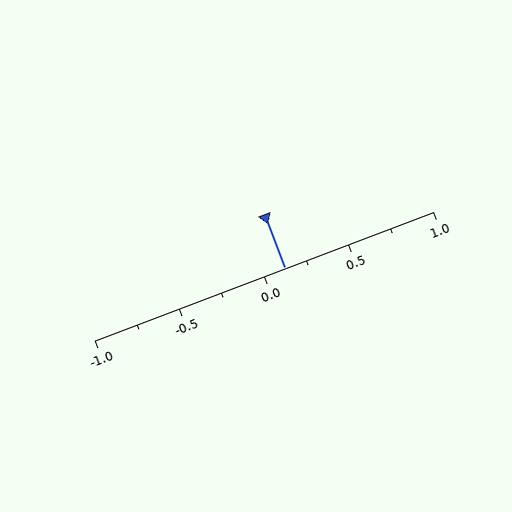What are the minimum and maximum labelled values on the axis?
The axis runs from -1.0 to 1.0.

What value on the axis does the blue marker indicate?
The marker indicates approximately 0.12.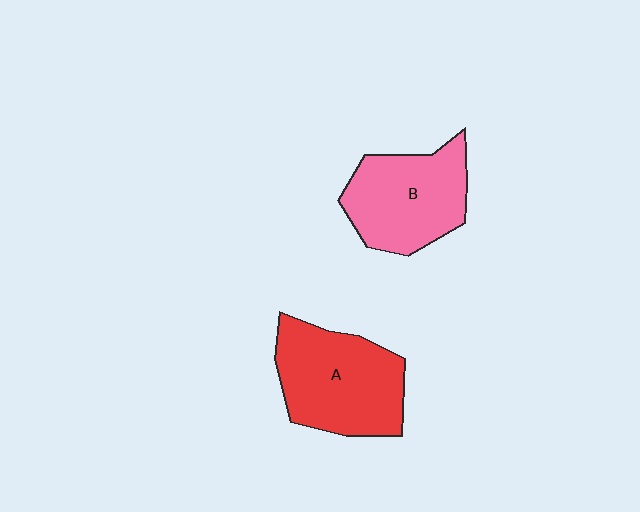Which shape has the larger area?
Shape A (red).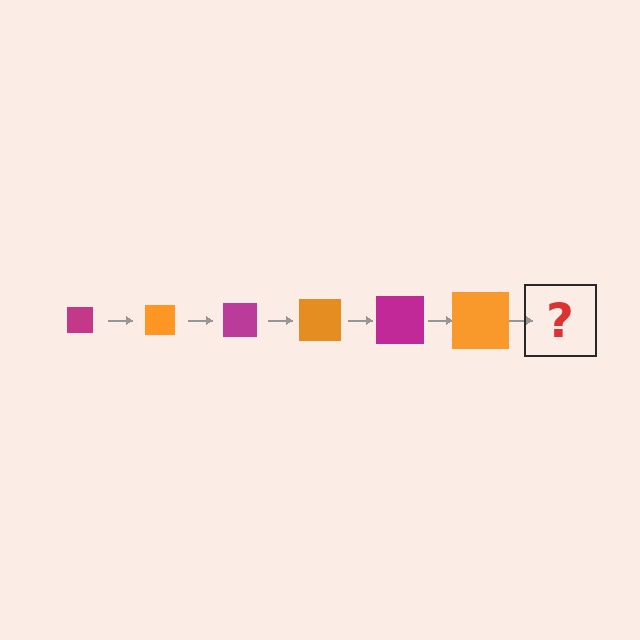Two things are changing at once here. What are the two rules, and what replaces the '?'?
The two rules are that the square grows larger each step and the color cycles through magenta and orange. The '?' should be a magenta square, larger than the previous one.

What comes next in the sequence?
The next element should be a magenta square, larger than the previous one.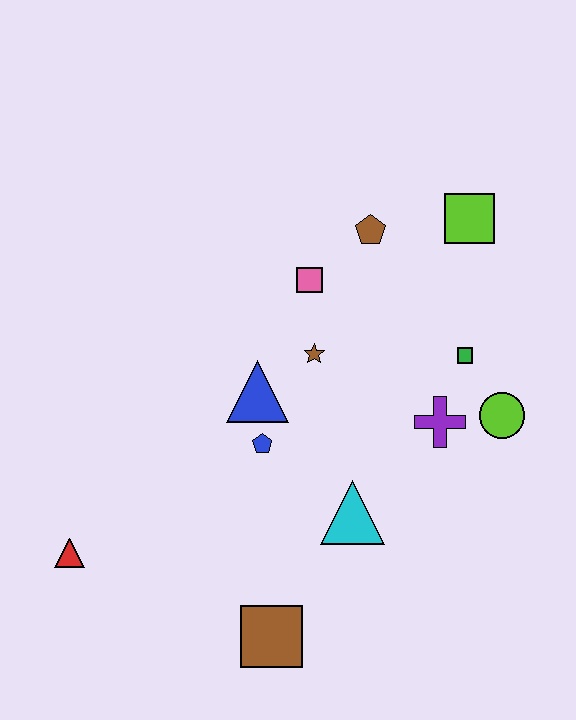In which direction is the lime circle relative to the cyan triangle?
The lime circle is to the right of the cyan triangle.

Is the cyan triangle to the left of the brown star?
No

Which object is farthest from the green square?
The red triangle is farthest from the green square.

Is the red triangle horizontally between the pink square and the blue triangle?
No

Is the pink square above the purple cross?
Yes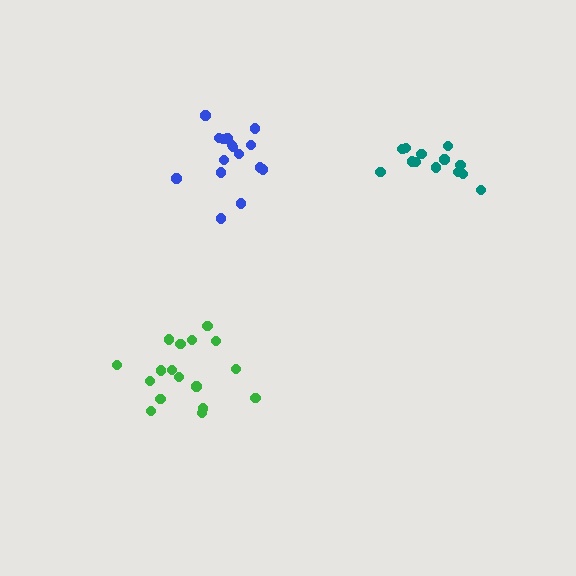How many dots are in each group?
Group 1: 17 dots, Group 2: 13 dots, Group 3: 16 dots (46 total).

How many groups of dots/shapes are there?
There are 3 groups.